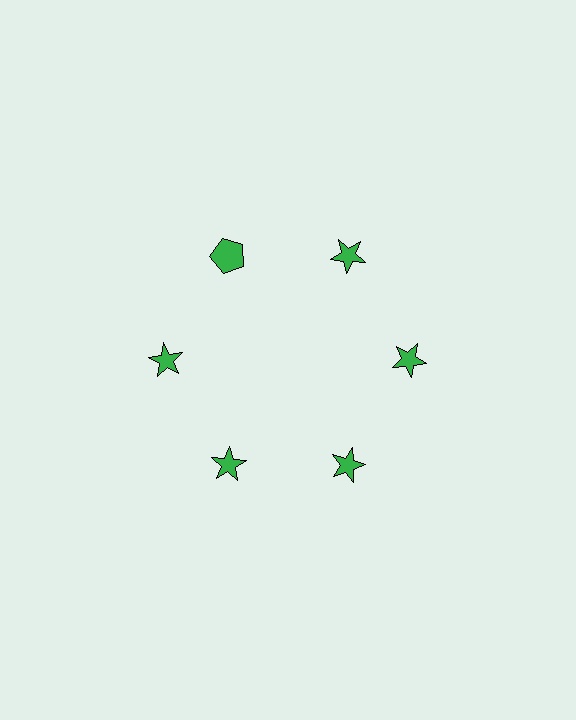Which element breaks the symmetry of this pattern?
The green pentagon at roughly the 11 o'clock position breaks the symmetry. All other shapes are green stars.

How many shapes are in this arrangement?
There are 6 shapes arranged in a ring pattern.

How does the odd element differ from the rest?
It has a different shape: pentagon instead of star.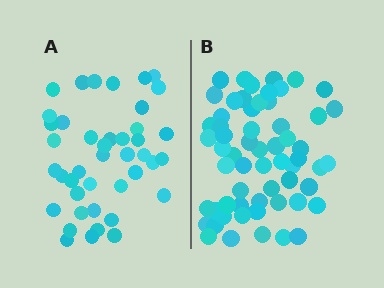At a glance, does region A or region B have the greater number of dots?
Region B (the right region) has more dots.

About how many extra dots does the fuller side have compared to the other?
Region B has approximately 20 more dots than region A.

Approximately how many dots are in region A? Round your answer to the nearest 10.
About 40 dots. (The exact count is 42, which rounds to 40.)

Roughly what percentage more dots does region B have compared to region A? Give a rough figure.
About 45% more.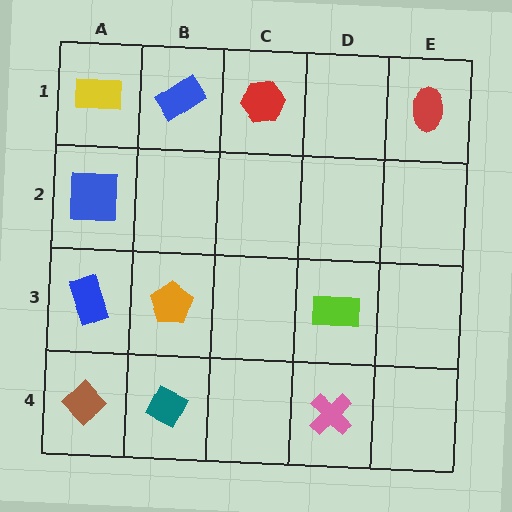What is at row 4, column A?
A brown diamond.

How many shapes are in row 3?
3 shapes.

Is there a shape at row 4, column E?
No, that cell is empty.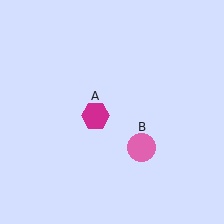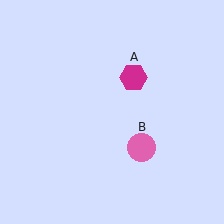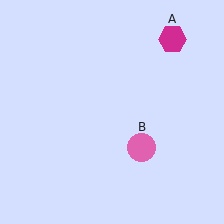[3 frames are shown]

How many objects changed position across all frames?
1 object changed position: magenta hexagon (object A).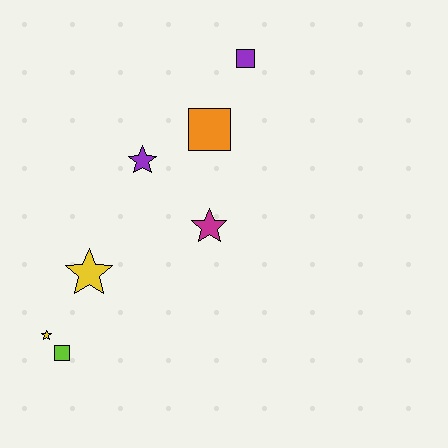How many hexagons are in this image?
There are no hexagons.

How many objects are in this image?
There are 7 objects.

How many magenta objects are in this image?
There is 1 magenta object.